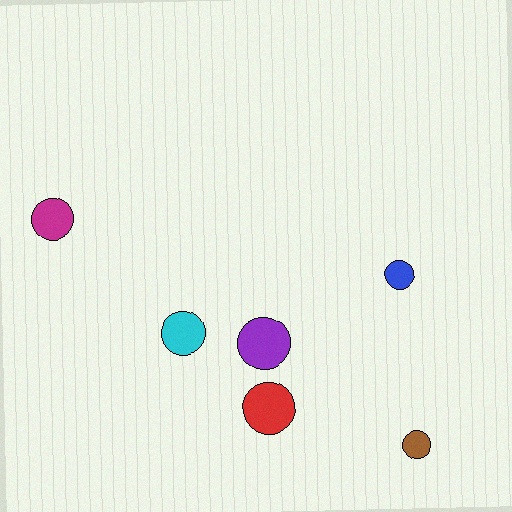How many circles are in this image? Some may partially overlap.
There are 6 circles.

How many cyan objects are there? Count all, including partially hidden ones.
There is 1 cyan object.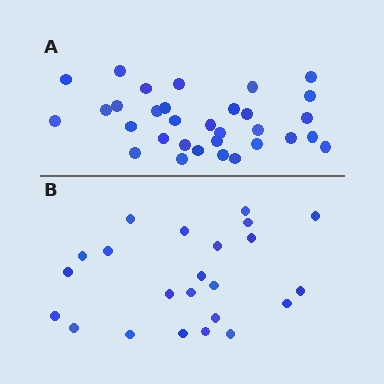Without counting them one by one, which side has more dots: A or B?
Region A (the top region) has more dots.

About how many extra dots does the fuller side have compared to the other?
Region A has roughly 8 or so more dots than region B.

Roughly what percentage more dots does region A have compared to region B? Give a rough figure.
About 40% more.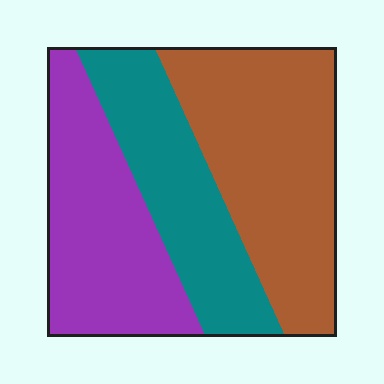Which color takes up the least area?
Teal, at roughly 25%.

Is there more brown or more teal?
Brown.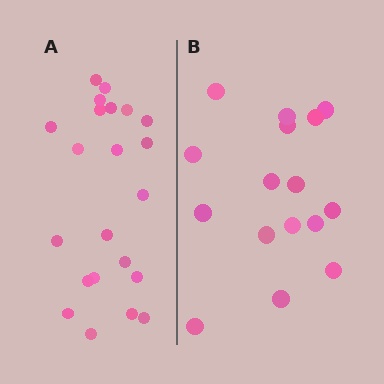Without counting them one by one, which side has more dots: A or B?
Region A (the left region) has more dots.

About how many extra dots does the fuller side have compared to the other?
Region A has about 6 more dots than region B.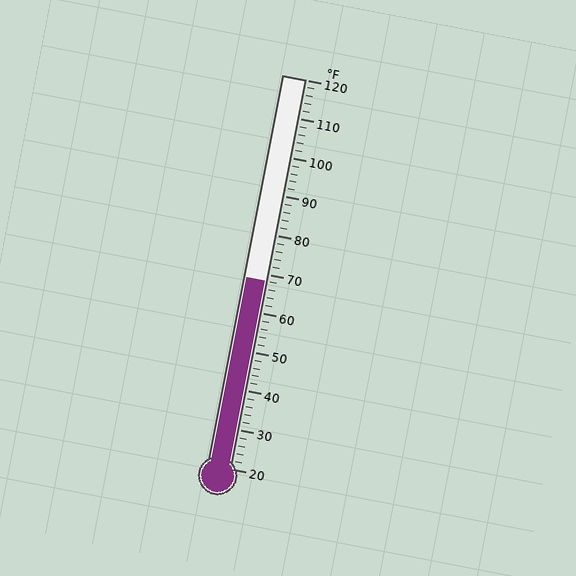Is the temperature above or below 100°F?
The temperature is below 100°F.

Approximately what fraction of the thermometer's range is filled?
The thermometer is filled to approximately 50% of its range.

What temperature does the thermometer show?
The thermometer shows approximately 68°F.